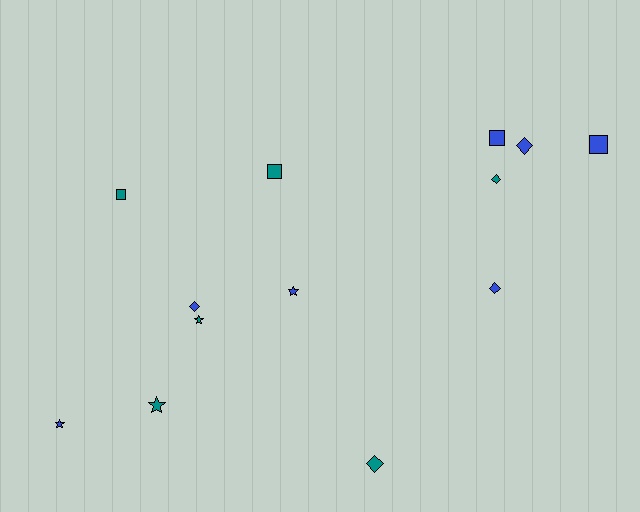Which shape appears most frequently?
Diamond, with 5 objects.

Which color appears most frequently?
Blue, with 7 objects.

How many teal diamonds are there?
There are 2 teal diamonds.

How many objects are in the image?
There are 13 objects.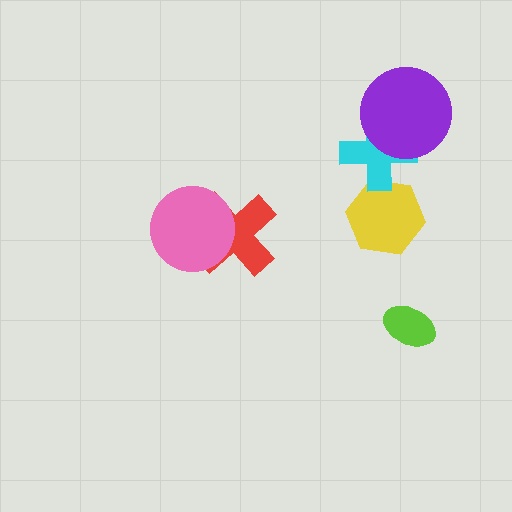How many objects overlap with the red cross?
1 object overlaps with the red cross.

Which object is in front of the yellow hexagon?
The cyan cross is in front of the yellow hexagon.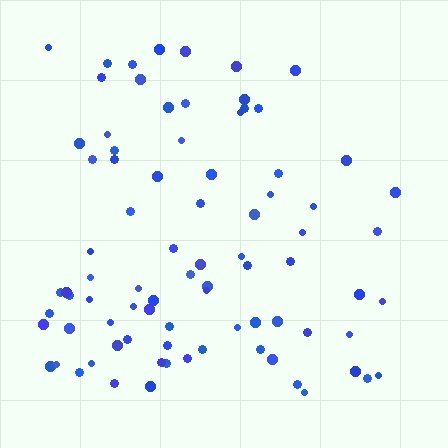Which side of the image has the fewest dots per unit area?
The right.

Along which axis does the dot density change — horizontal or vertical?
Horizontal.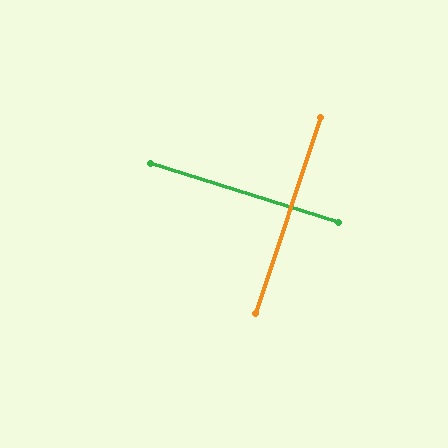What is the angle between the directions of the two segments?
Approximately 89 degrees.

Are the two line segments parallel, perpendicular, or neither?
Perpendicular — they meet at approximately 89°.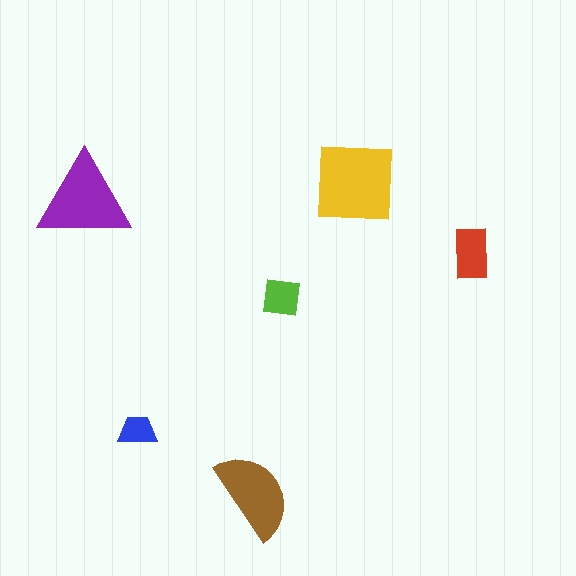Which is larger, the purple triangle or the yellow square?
The yellow square.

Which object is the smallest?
The blue trapezoid.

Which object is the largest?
The yellow square.